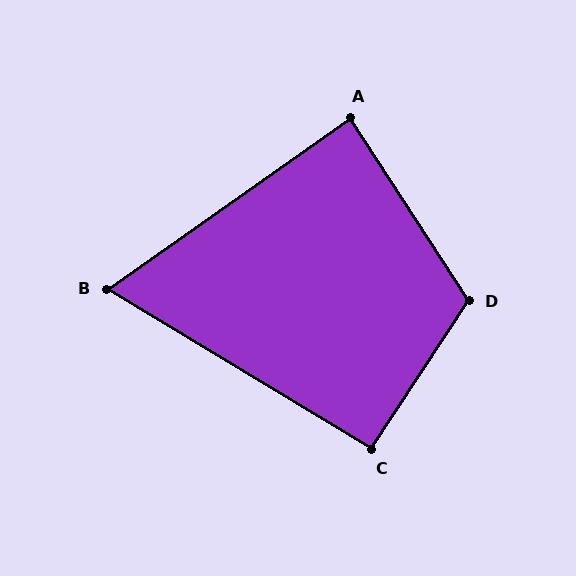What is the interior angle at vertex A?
Approximately 88 degrees (approximately right).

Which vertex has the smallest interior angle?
B, at approximately 66 degrees.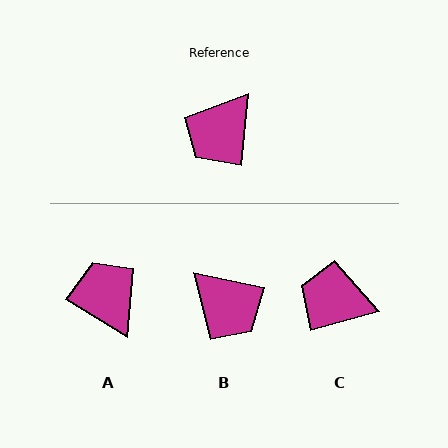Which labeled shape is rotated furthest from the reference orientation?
A, about 115 degrees away.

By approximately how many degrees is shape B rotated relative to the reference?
Approximately 84 degrees counter-clockwise.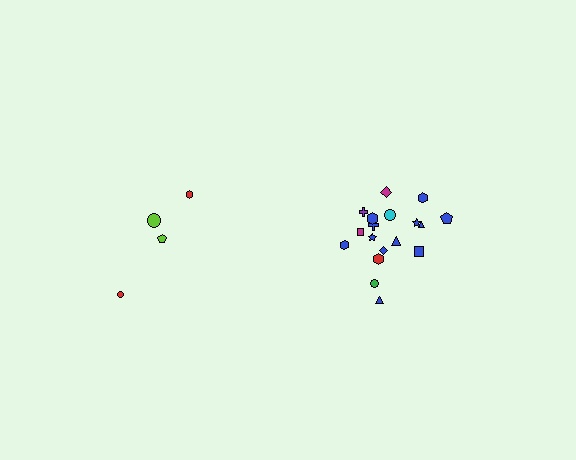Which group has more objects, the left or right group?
The right group.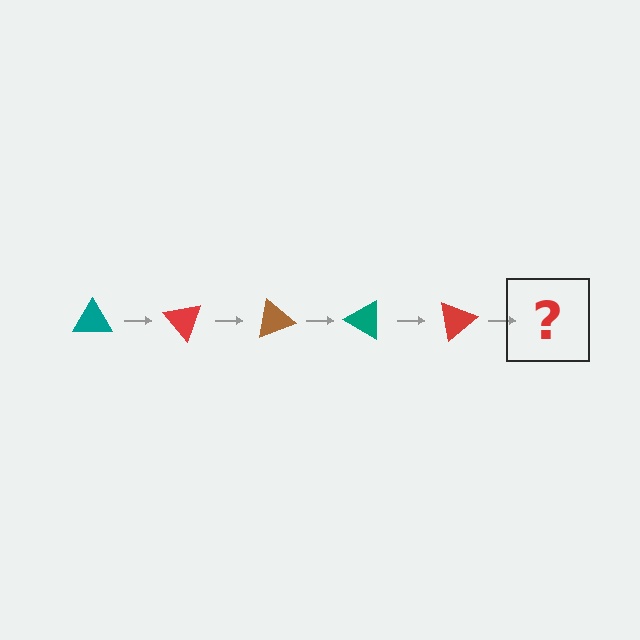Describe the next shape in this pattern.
It should be a brown triangle, rotated 250 degrees from the start.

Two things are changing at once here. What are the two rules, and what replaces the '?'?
The two rules are that it rotates 50 degrees each step and the color cycles through teal, red, and brown. The '?' should be a brown triangle, rotated 250 degrees from the start.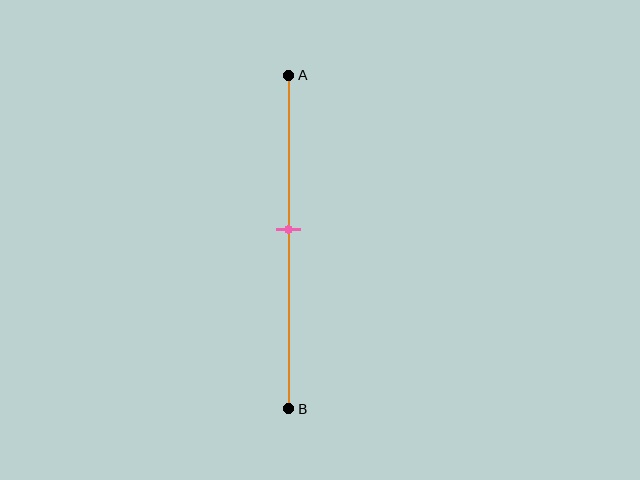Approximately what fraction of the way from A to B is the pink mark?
The pink mark is approximately 45% of the way from A to B.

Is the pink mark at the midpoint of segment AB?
No, the mark is at about 45% from A, not at the 50% midpoint.